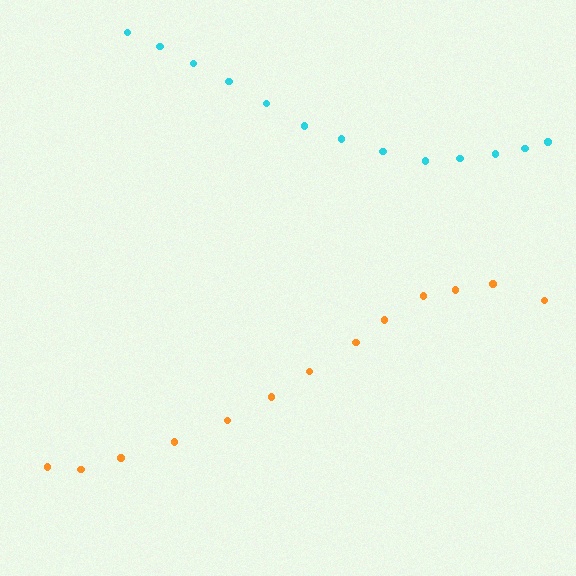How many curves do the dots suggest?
There are 2 distinct paths.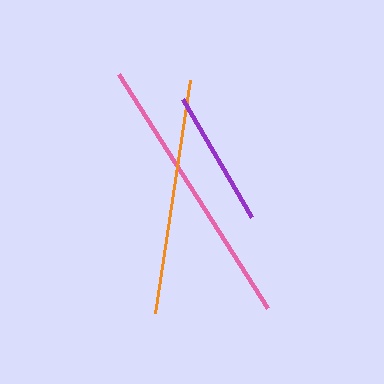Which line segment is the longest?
The pink line is the longest at approximately 277 pixels.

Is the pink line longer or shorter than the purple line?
The pink line is longer than the purple line.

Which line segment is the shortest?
The purple line is the shortest at approximately 136 pixels.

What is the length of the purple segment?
The purple segment is approximately 136 pixels long.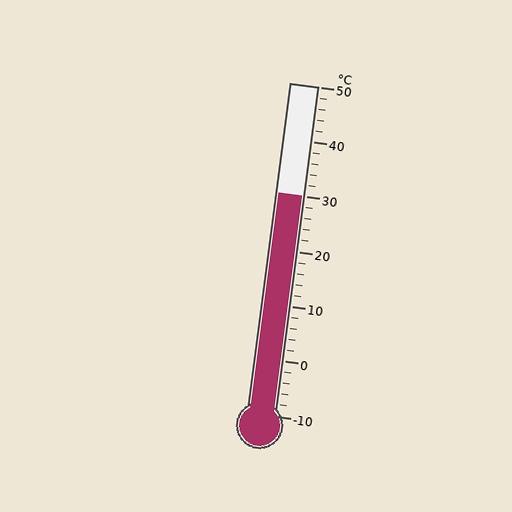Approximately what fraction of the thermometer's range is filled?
The thermometer is filled to approximately 65% of its range.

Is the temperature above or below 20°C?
The temperature is above 20°C.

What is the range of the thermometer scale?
The thermometer scale ranges from -10°C to 50°C.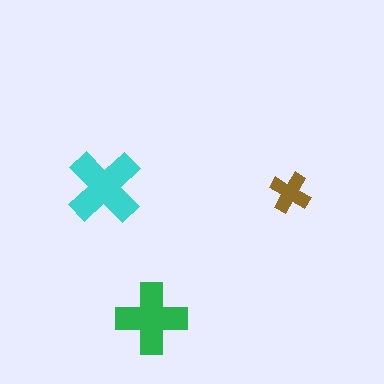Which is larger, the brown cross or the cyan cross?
The cyan one.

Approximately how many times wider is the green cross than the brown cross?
About 2 times wider.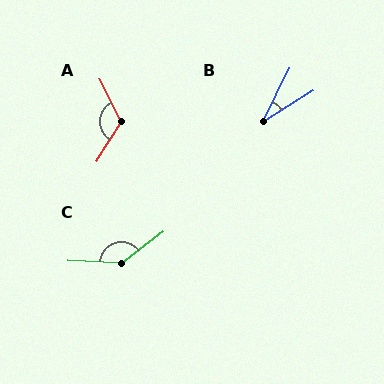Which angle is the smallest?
B, at approximately 32 degrees.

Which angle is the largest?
C, at approximately 139 degrees.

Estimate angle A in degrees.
Approximately 120 degrees.